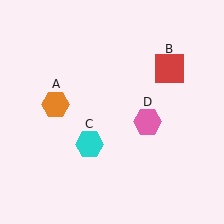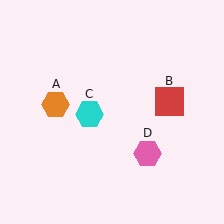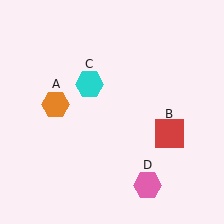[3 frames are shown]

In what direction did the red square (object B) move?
The red square (object B) moved down.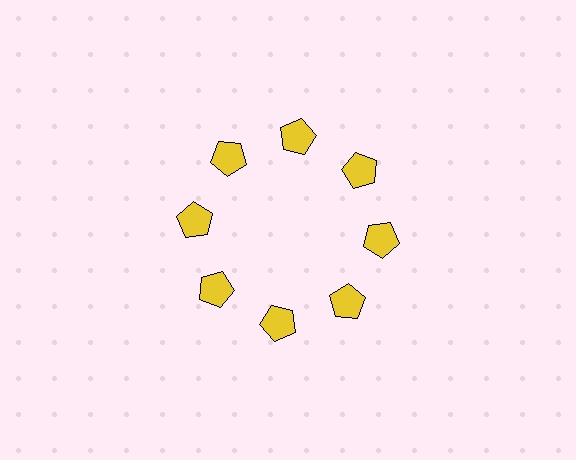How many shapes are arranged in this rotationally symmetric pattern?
There are 8 shapes, arranged in 8 groups of 1.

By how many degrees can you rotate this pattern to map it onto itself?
The pattern maps onto itself every 45 degrees of rotation.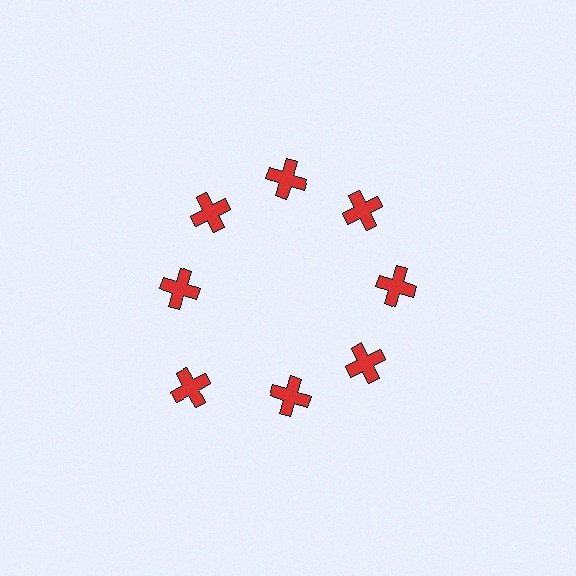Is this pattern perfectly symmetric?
No. The 8 red crosses are arranged in a ring, but one element near the 8 o'clock position is pushed outward from the center, breaking the 8-fold rotational symmetry.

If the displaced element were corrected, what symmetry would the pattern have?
It would have 8-fold rotational symmetry — the pattern would map onto itself every 45 degrees.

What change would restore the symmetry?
The symmetry would be restored by moving it inward, back onto the ring so that all 8 crosses sit at equal angles and equal distance from the center.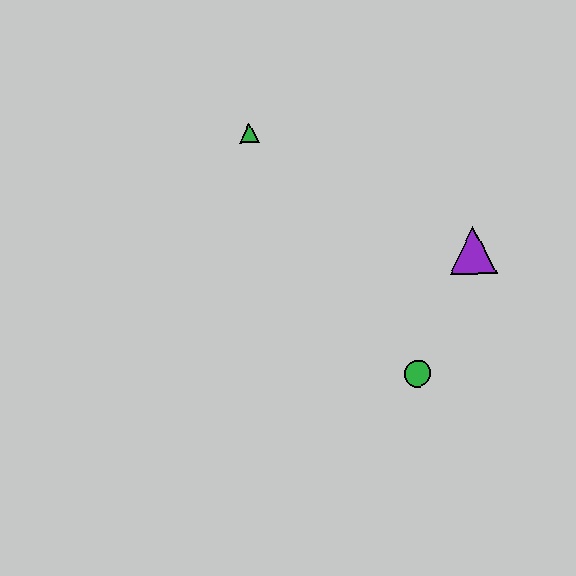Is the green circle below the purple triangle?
Yes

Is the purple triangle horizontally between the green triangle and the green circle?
No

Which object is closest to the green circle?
The purple triangle is closest to the green circle.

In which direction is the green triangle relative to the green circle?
The green triangle is above the green circle.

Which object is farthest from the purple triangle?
The green triangle is farthest from the purple triangle.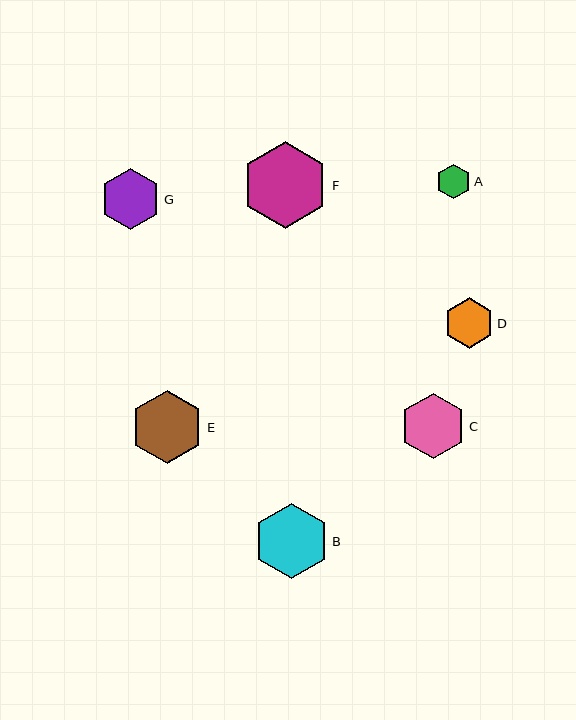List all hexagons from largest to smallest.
From largest to smallest: F, B, E, C, G, D, A.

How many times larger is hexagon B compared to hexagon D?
Hexagon B is approximately 1.5 times the size of hexagon D.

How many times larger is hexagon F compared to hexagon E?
Hexagon F is approximately 1.2 times the size of hexagon E.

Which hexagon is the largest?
Hexagon F is the largest with a size of approximately 87 pixels.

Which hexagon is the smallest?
Hexagon A is the smallest with a size of approximately 35 pixels.